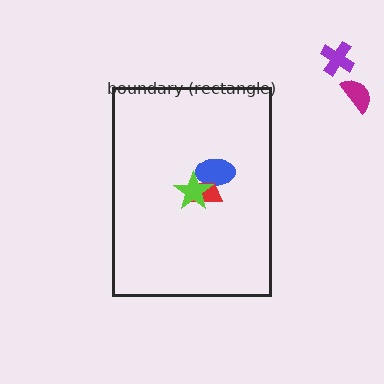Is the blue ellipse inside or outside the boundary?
Inside.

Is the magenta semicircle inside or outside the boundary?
Outside.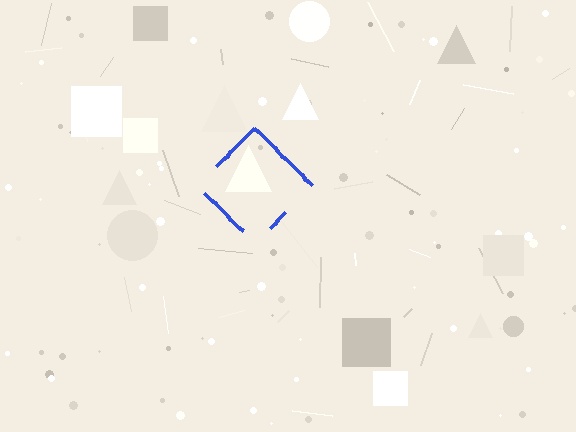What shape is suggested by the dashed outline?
The dashed outline suggests a diamond.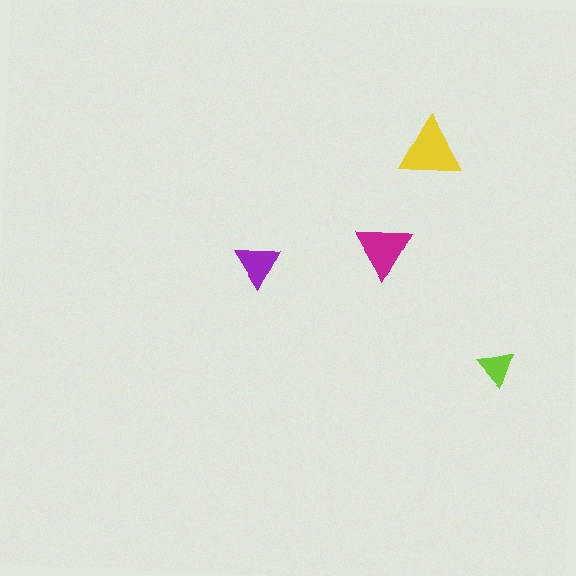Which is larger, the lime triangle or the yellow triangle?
The yellow one.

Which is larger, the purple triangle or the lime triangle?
The purple one.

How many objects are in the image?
There are 4 objects in the image.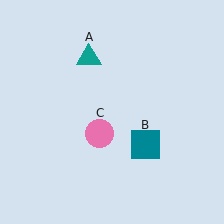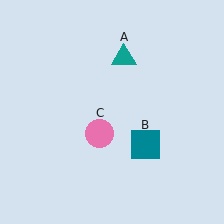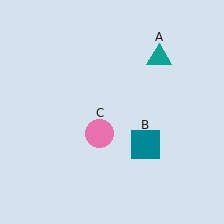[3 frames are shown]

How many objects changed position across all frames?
1 object changed position: teal triangle (object A).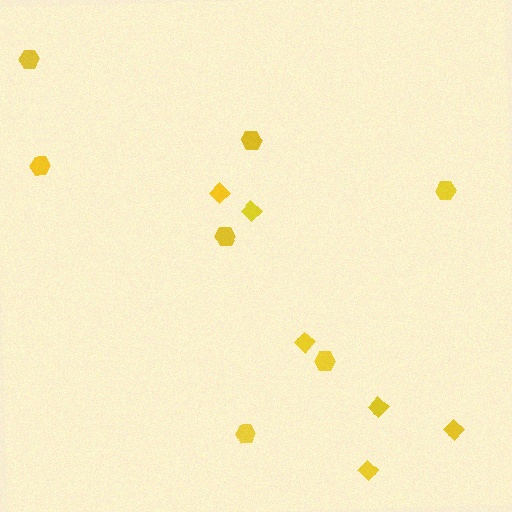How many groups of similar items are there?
There are 2 groups: one group of diamonds (6) and one group of hexagons (7).